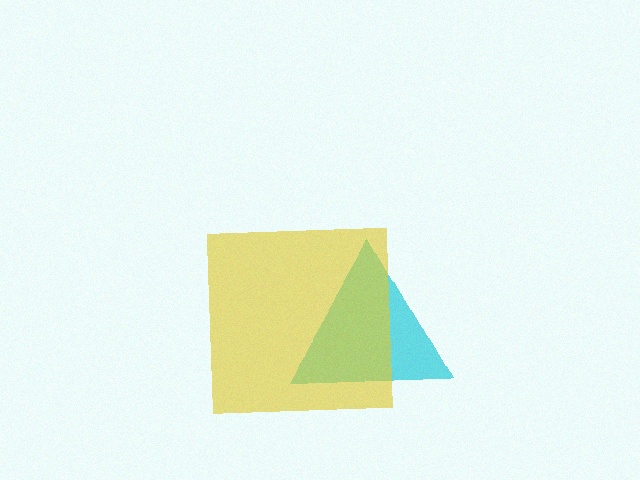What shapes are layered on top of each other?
The layered shapes are: a cyan triangle, a yellow square.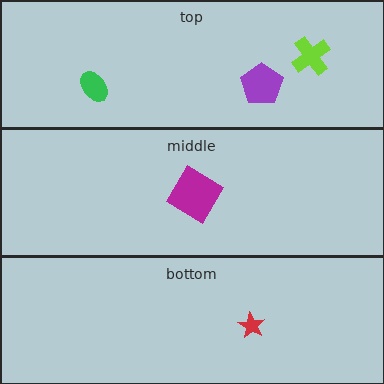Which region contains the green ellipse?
The top region.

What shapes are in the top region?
The lime cross, the green ellipse, the purple pentagon.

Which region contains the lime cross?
The top region.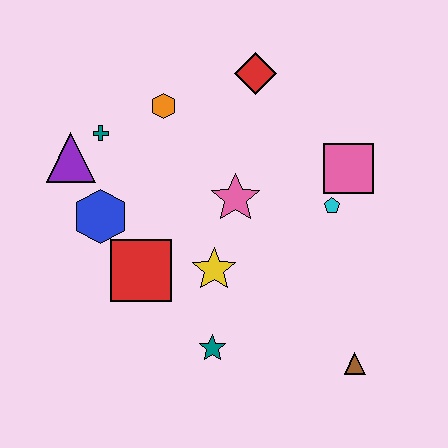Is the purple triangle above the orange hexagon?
No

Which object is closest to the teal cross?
The purple triangle is closest to the teal cross.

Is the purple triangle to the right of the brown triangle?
No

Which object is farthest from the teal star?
The red diamond is farthest from the teal star.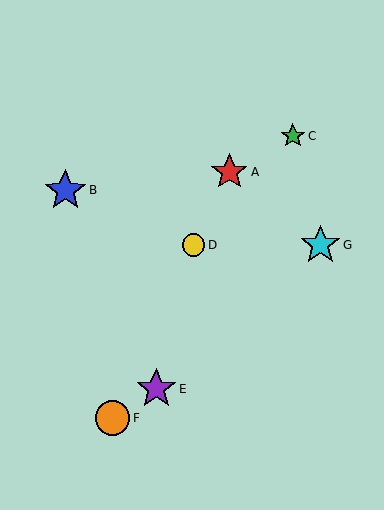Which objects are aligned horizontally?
Objects D, G are aligned horizontally.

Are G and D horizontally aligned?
Yes, both are at y≈245.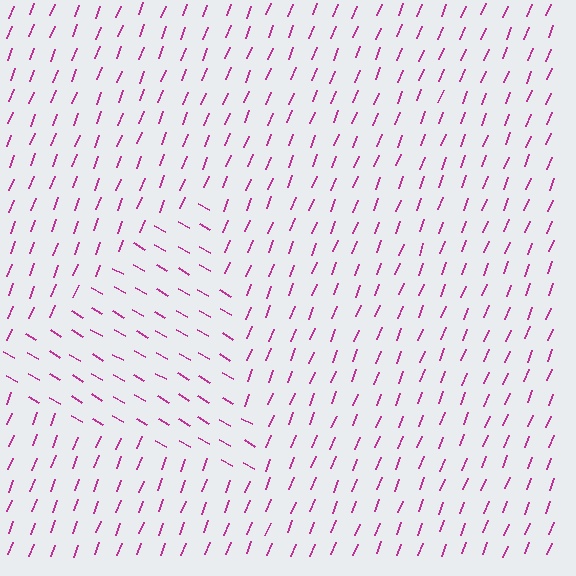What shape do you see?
I see a triangle.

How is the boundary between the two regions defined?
The boundary is defined purely by a change in line orientation (approximately 81 degrees difference). All lines are the same color and thickness.